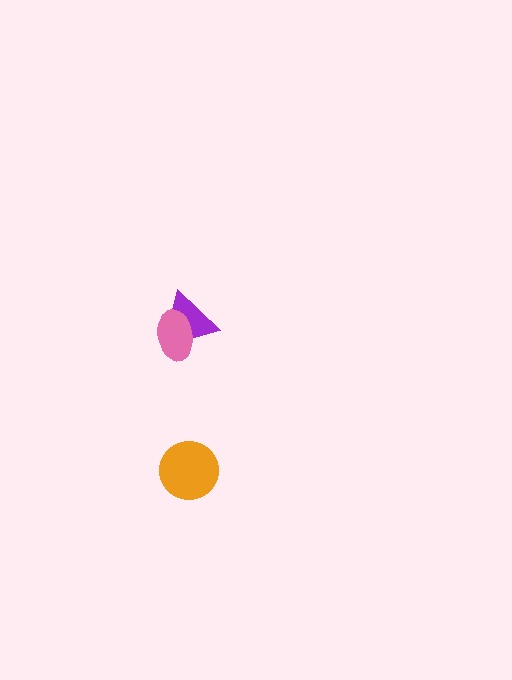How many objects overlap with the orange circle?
0 objects overlap with the orange circle.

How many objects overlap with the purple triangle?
1 object overlaps with the purple triangle.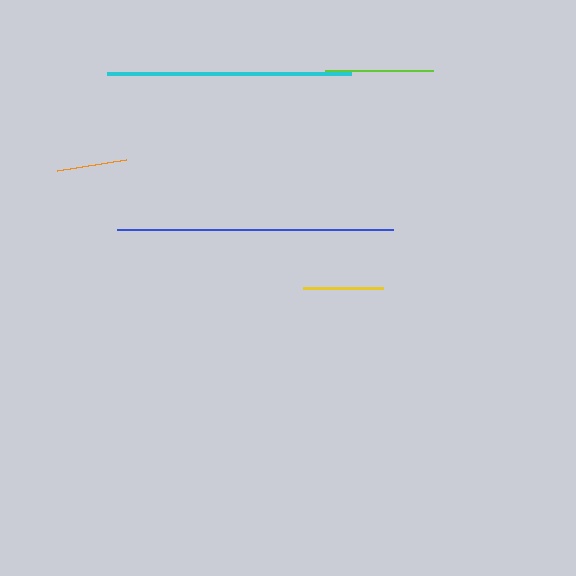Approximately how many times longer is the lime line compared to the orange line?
The lime line is approximately 1.6 times the length of the orange line.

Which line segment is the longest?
The blue line is the longest at approximately 276 pixels.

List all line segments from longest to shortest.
From longest to shortest: blue, cyan, lime, yellow, orange.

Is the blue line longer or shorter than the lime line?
The blue line is longer than the lime line.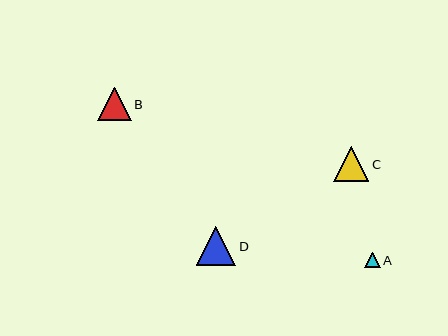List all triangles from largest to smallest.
From largest to smallest: D, C, B, A.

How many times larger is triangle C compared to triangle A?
Triangle C is approximately 2.3 times the size of triangle A.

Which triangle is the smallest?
Triangle A is the smallest with a size of approximately 15 pixels.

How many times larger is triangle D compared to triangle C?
Triangle D is approximately 1.1 times the size of triangle C.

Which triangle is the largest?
Triangle D is the largest with a size of approximately 40 pixels.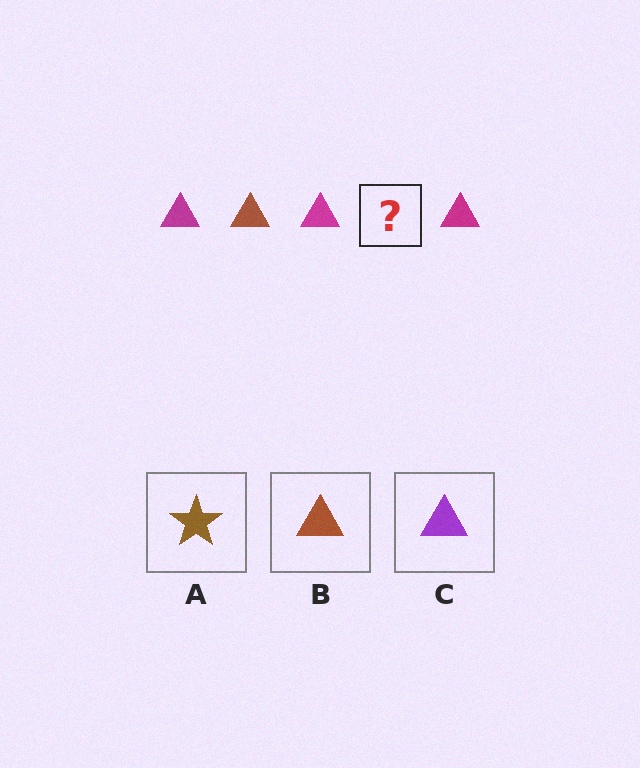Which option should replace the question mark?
Option B.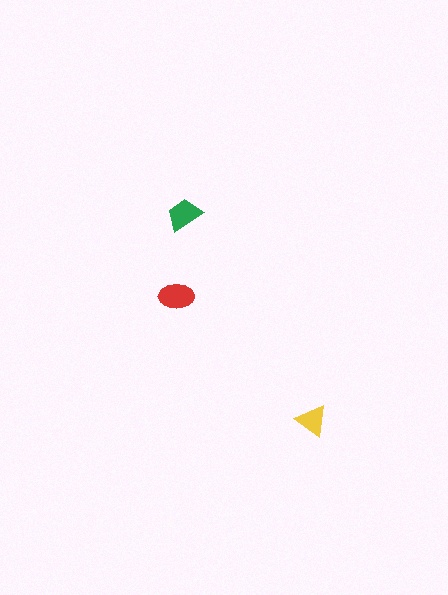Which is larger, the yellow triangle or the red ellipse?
The red ellipse.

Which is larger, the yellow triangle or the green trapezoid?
The green trapezoid.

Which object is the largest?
The red ellipse.